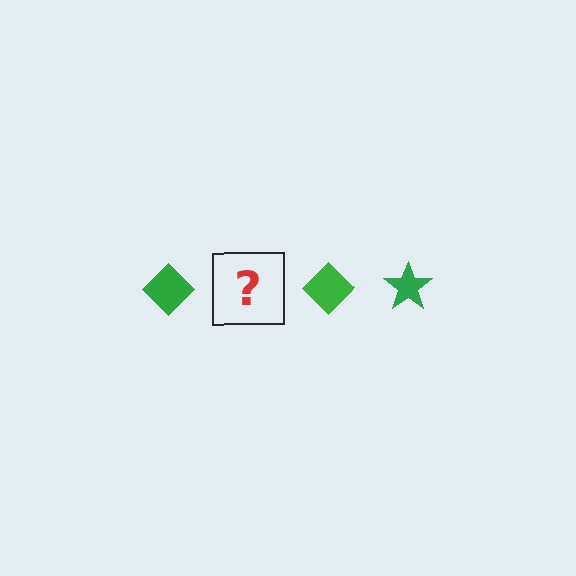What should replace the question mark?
The question mark should be replaced with a green star.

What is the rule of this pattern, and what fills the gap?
The rule is that the pattern cycles through diamond, star shapes in green. The gap should be filled with a green star.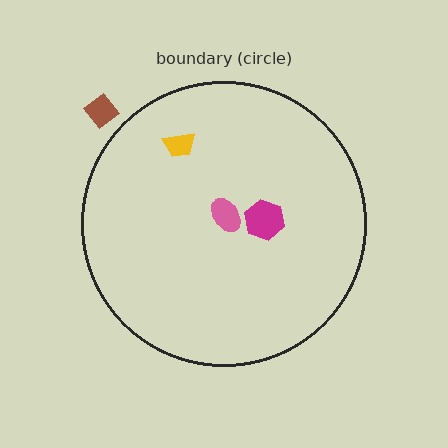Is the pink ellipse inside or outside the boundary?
Inside.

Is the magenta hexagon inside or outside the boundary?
Inside.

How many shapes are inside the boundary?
3 inside, 1 outside.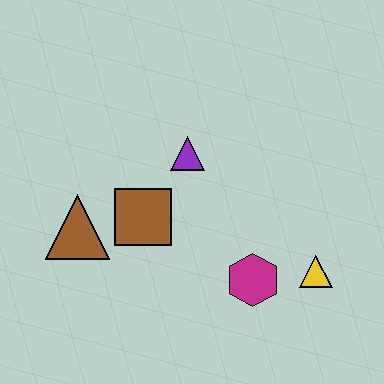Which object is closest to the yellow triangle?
The magenta hexagon is closest to the yellow triangle.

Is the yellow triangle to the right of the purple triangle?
Yes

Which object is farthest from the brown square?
The yellow triangle is farthest from the brown square.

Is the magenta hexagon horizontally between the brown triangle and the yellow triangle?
Yes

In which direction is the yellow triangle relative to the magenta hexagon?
The yellow triangle is to the right of the magenta hexagon.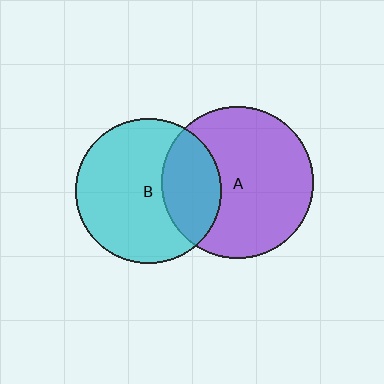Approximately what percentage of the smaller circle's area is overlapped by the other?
Approximately 30%.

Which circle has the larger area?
Circle A (purple).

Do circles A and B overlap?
Yes.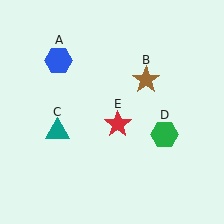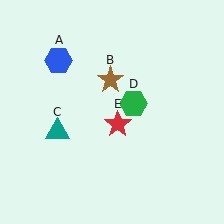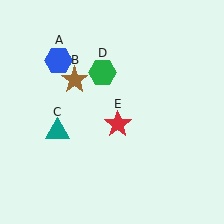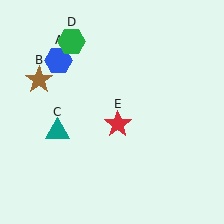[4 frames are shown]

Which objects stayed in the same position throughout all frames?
Blue hexagon (object A) and teal triangle (object C) and red star (object E) remained stationary.